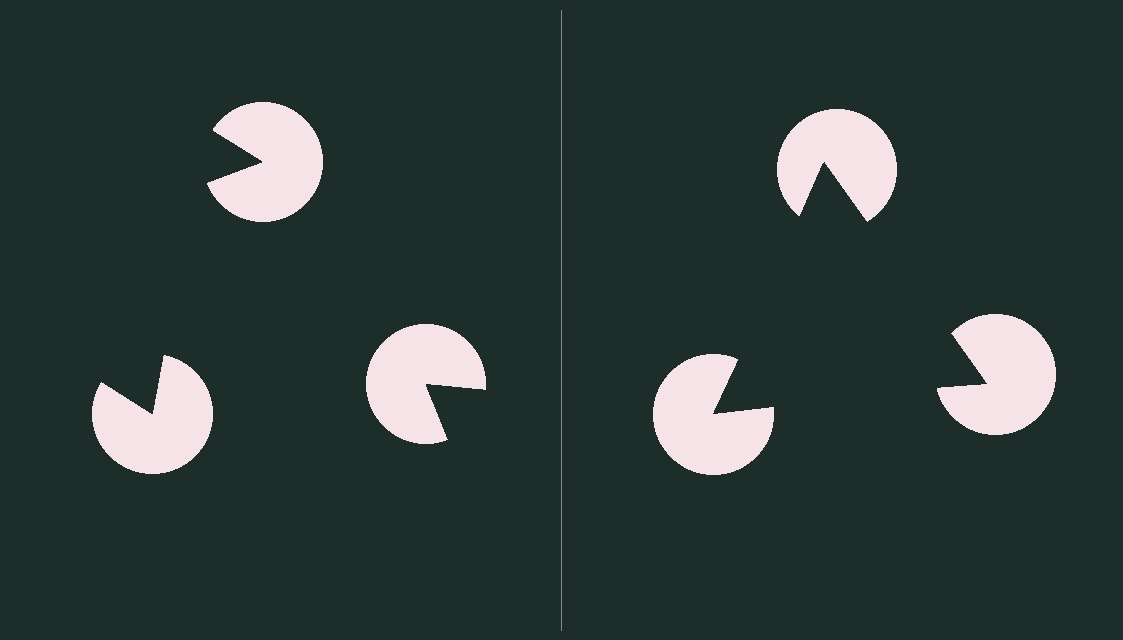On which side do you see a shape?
An illusory triangle appears on the right side. On the left side the wedge cuts are rotated, so no coherent shape forms.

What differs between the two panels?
The pac-man discs are positioned identically on both sides; only the wedge orientations differ. On the right they align to a triangle; on the left they are misaligned.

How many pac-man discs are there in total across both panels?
6 — 3 on each side.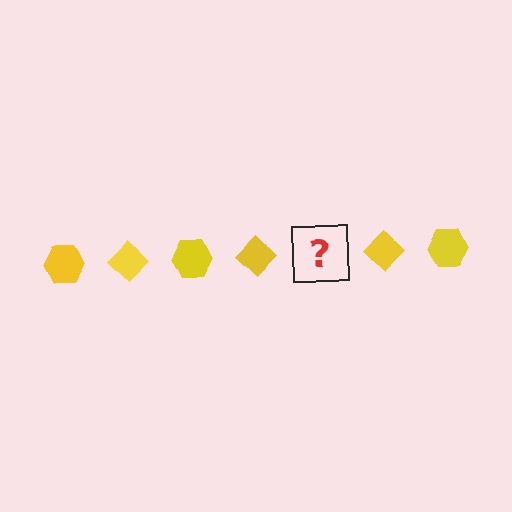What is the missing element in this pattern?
The missing element is a yellow hexagon.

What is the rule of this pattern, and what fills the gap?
The rule is that the pattern cycles through hexagon, diamond shapes in yellow. The gap should be filled with a yellow hexagon.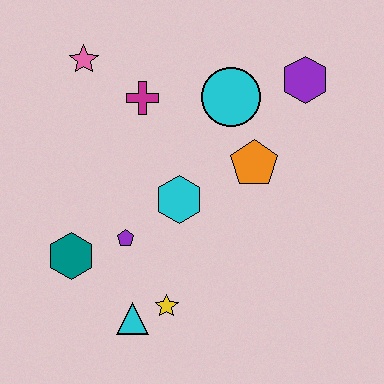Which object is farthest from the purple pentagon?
The purple hexagon is farthest from the purple pentagon.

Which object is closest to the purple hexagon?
The cyan circle is closest to the purple hexagon.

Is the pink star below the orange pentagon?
No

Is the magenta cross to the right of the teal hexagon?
Yes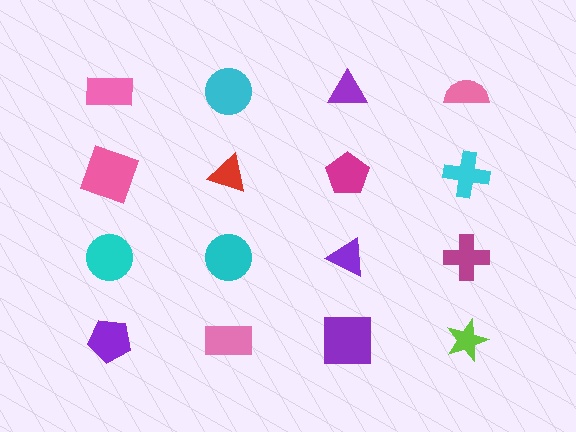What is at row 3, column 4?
A magenta cross.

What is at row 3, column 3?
A purple triangle.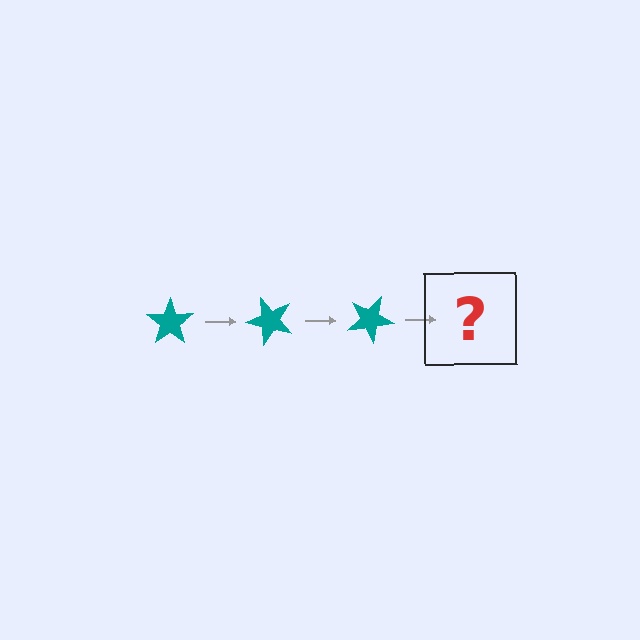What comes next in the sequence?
The next element should be a teal star rotated 150 degrees.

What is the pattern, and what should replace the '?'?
The pattern is that the star rotates 50 degrees each step. The '?' should be a teal star rotated 150 degrees.